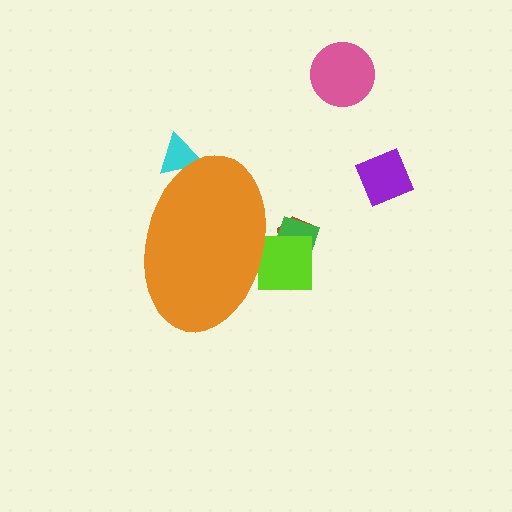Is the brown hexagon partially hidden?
Yes, the brown hexagon is partially hidden behind the orange ellipse.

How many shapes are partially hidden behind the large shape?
4 shapes are partially hidden.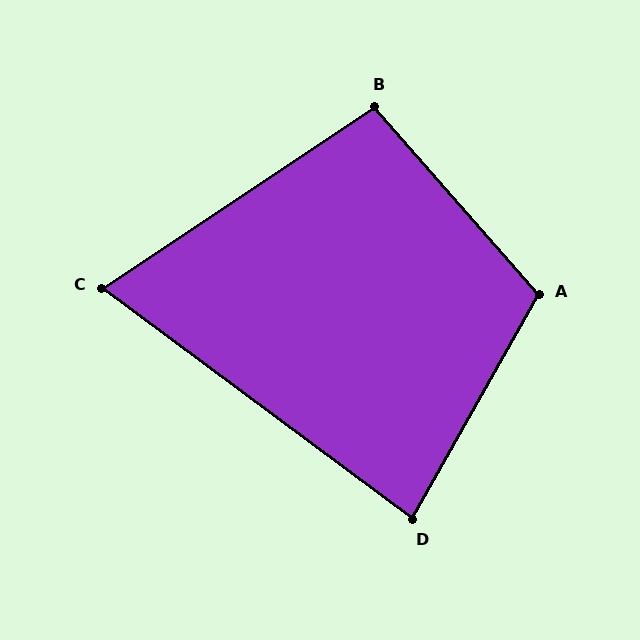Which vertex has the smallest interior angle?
C, at approximately 70 degrees.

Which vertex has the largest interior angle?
A, at approximately 110 degrees.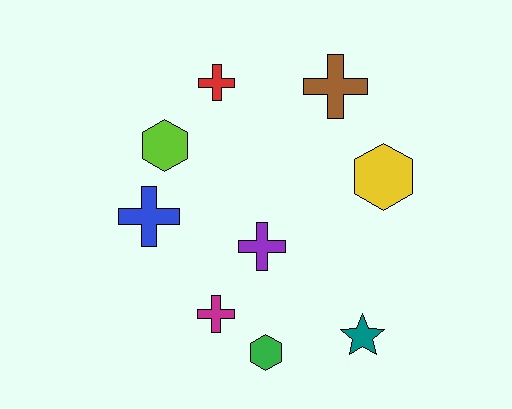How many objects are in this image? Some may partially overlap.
There are 9 objects.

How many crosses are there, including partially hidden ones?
There are 5 crosses.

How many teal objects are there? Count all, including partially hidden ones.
There is 1 teal object.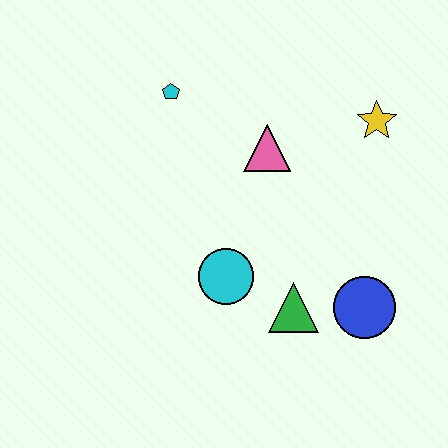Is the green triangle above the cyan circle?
No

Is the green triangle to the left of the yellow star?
Yes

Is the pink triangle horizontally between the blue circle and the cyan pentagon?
Yes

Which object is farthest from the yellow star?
The cyan circle is farthest from the yellow star.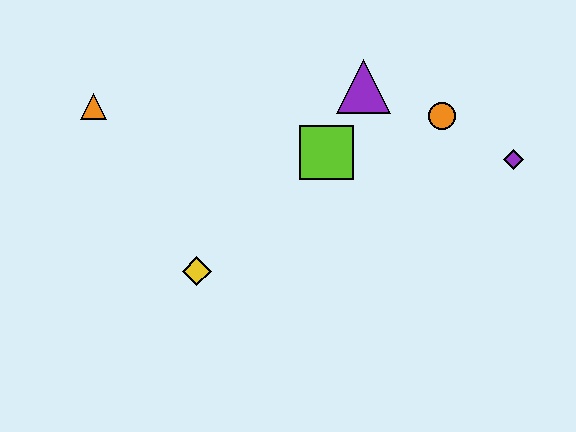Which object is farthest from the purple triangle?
The orange triangle is farthest from the purple triangle.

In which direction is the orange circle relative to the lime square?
The orange circle is to the right of the lime square.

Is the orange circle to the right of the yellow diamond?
Yes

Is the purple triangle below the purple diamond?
No